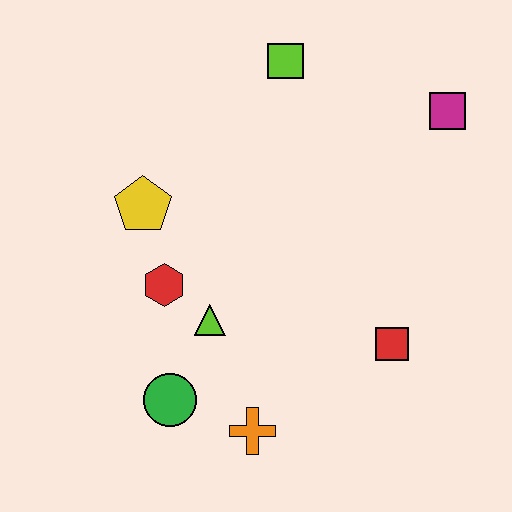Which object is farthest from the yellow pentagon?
The magenta square is farthest from the yellow pentagon.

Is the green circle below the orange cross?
No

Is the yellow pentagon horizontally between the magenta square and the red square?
No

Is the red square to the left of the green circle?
No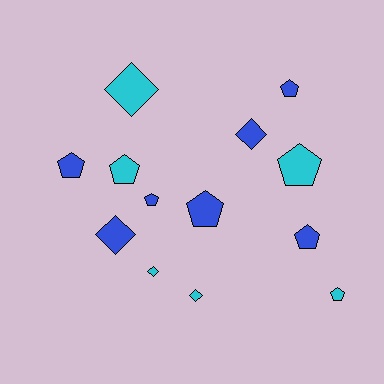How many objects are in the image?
There are 13 objects.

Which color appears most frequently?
Blue, with 7 objects.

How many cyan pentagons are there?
There are 3 cyan pentagons.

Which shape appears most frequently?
Pentagon, with 8 objects.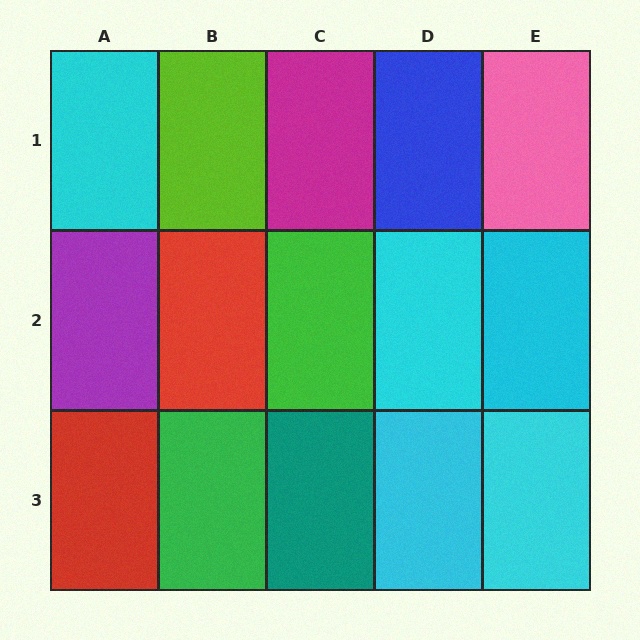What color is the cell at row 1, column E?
Pink.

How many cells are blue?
1 cell is blue.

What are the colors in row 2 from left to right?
Purple, red, green, cyan, cyan.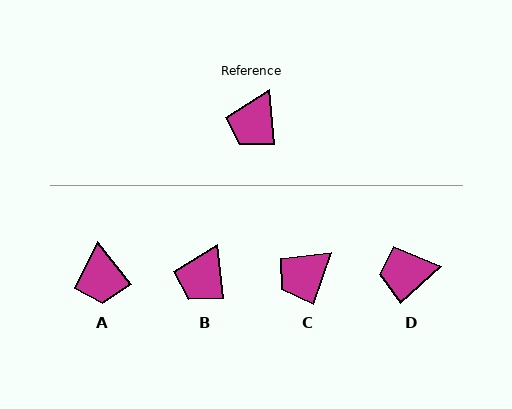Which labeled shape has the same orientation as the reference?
B.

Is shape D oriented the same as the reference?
No, it is off by about 54 degrees.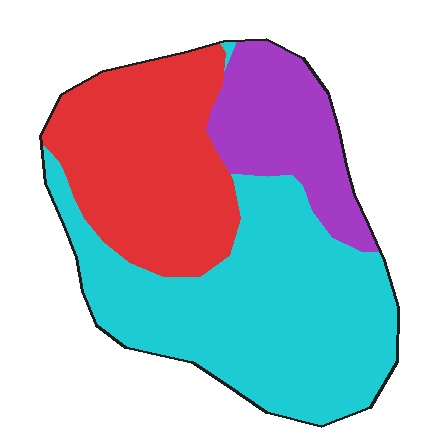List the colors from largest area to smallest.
From largest to smallest: cyan, red, purple.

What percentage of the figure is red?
Red takes up about one third (1/3) of the figure.